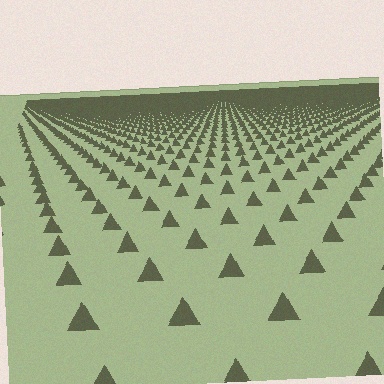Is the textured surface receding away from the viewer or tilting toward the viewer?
The surface is receding away from the viewer. Texture elements get smaller and denser toward the top.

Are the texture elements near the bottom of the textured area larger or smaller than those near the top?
Larger. Near the bottom, elements are closer to the viewer and appear at a bigger on-screen size.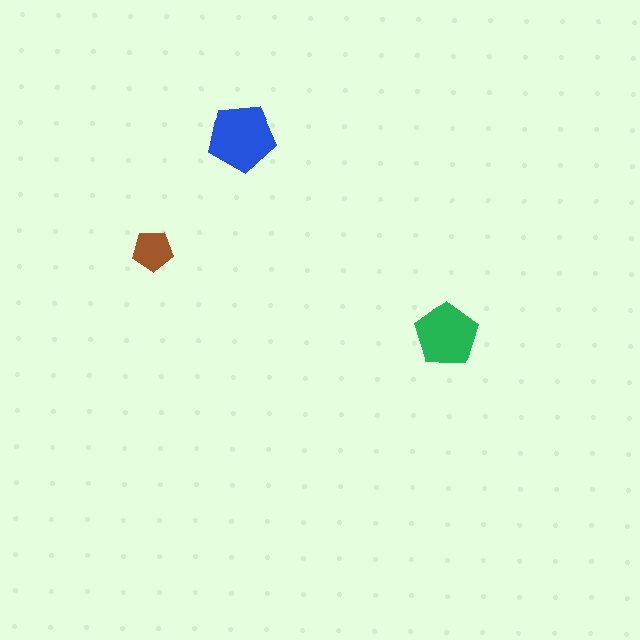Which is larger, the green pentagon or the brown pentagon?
The green one.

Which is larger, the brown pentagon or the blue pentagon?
The blue one.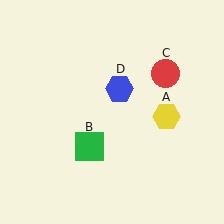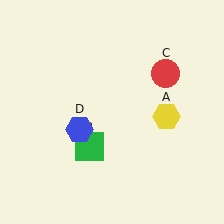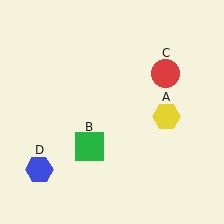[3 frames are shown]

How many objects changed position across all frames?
1 object changed position: blue hexagon (object D).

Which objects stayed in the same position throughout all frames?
Yellow hexagon (object A) and green square (object B) and red circle (object C) remained stationary.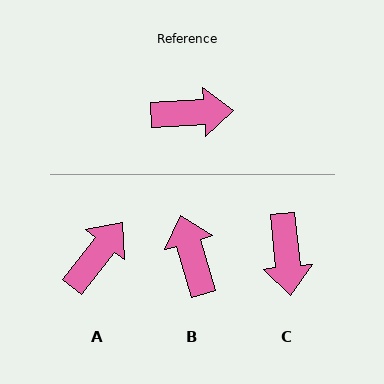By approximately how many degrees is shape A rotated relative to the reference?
Approximately 49 degrees counter-clockwise.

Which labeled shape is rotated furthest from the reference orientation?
B, about 103 degrees away.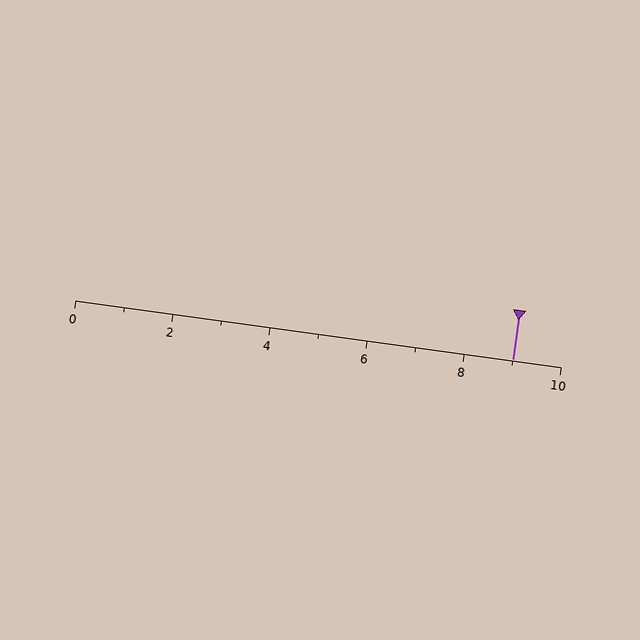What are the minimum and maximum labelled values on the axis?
The axis runs from 0 to 10.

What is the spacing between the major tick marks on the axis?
The major ticks are spaced 2 apart.